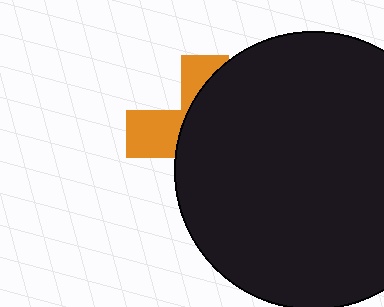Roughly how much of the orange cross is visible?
A small part of it is visible (roughly 31%).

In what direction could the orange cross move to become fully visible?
The orange cross could move left. That would shift it out from behind the black circle entirely.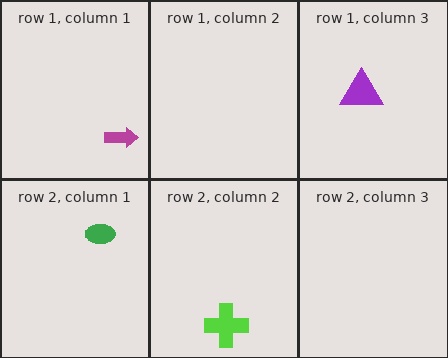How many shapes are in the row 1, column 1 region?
1.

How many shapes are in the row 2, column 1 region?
1.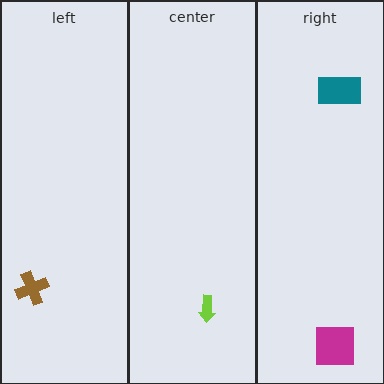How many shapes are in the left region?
1.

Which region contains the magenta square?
The right region.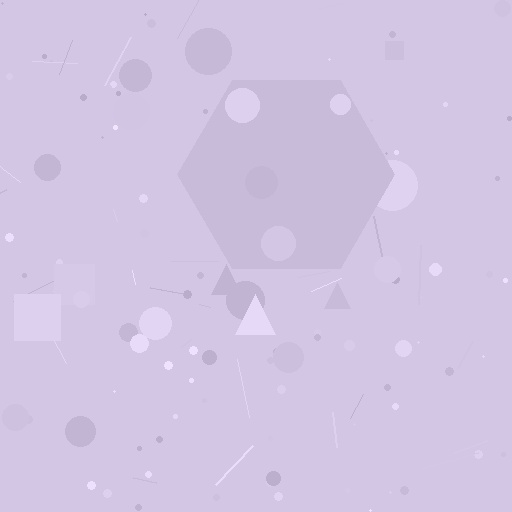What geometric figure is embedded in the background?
A hexagon is embedded in the background.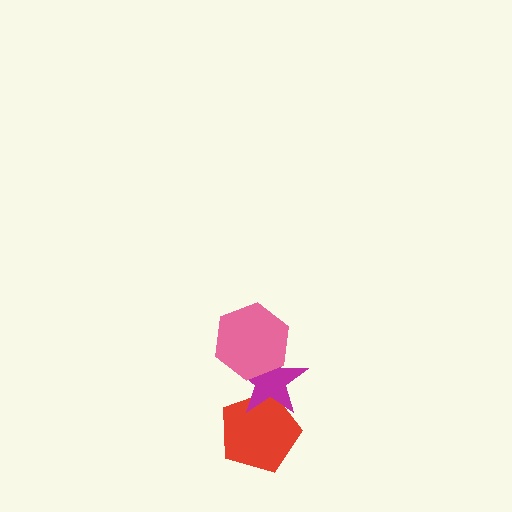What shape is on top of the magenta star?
The pink hexagon is on top of the magenta star.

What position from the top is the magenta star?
The magenta star is 2nd from the top.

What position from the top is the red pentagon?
The red pentagon is 3rd from the top.